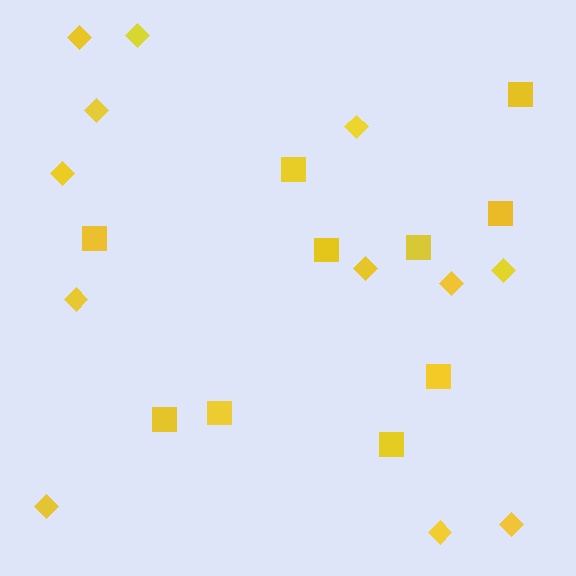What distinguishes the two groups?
There are 2 groups: one group of diamonds (12) and one group of squares (10).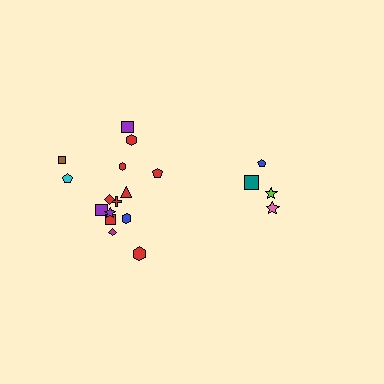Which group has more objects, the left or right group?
The left group.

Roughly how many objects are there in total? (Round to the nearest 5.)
Roughly 20 objects in total.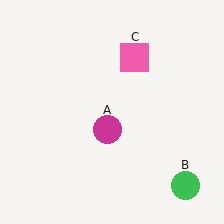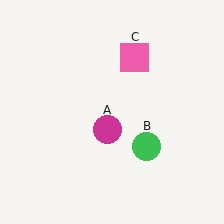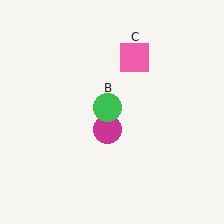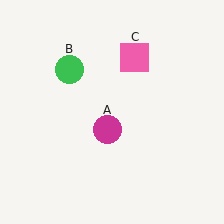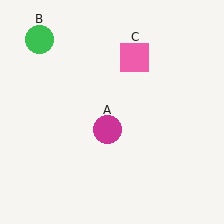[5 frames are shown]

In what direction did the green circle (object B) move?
The green circle (object B) moved up and to the left.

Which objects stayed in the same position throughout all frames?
Magenta circle (object A) and pink square (object C) remained stationary.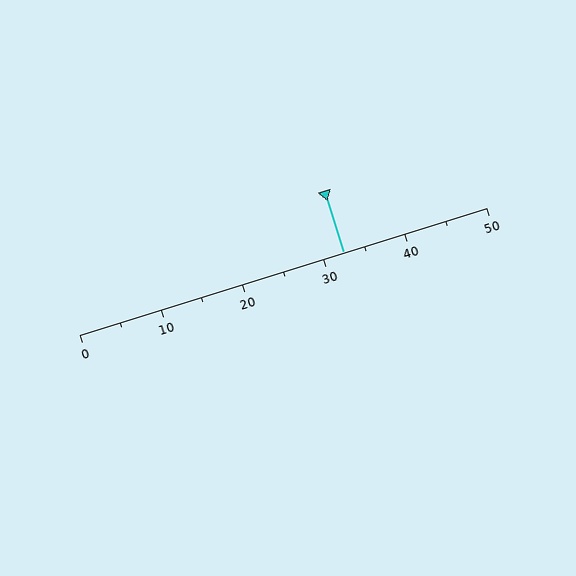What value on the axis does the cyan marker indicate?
The marker indicates approximately 32.5.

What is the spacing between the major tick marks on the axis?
The major ticks are spaced 10 apart.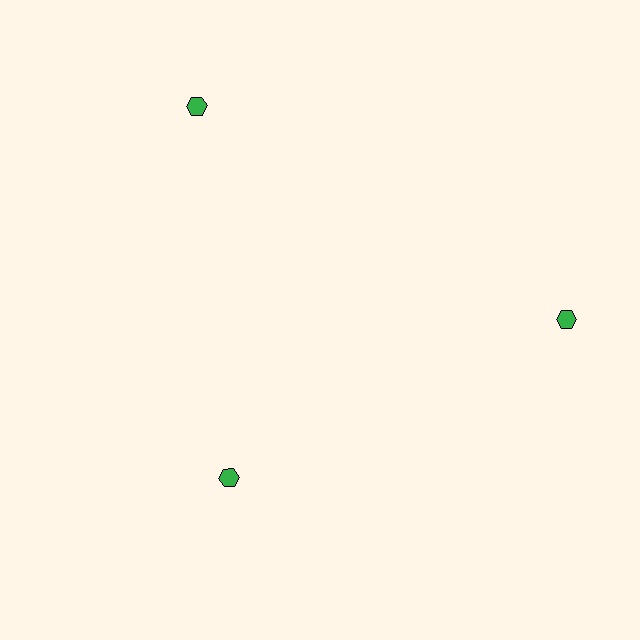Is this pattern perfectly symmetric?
No. The 3 green hexagons are arranged in a ring, but one element near the 7 o'clock position is pulled inward toward the center, breaking the 3-fold rotational symmetry.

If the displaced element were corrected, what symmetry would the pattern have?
It would have 3-fold rotational symmetry — the pattern would map onto itself every 120 degrees.